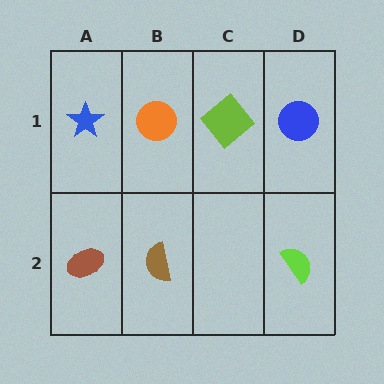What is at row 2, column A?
A brown ellipse.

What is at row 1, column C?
A lime diamond.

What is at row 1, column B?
An orange circle.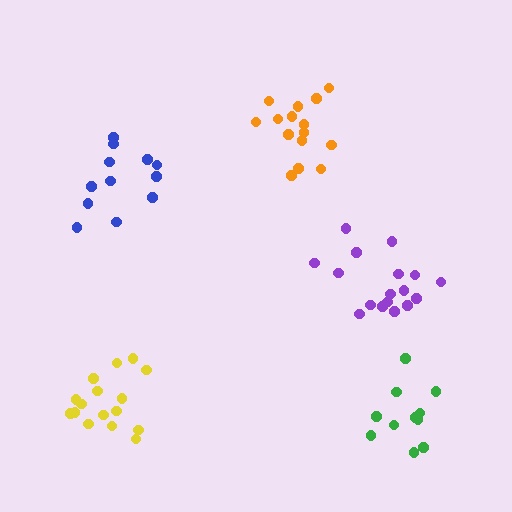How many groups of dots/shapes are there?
There are 5 groups.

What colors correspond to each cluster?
The clusters are colored: purple, yellow, blue, green, orange.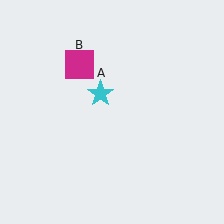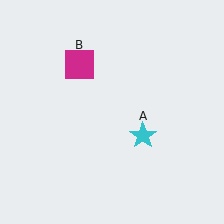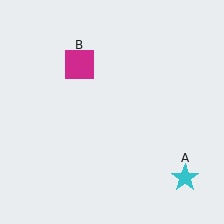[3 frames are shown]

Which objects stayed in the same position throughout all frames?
Magenta square (object B) remained stationary.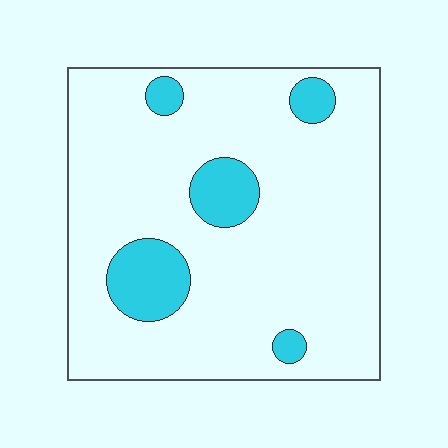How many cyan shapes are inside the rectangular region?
5.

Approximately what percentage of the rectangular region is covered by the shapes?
Approximately 15%.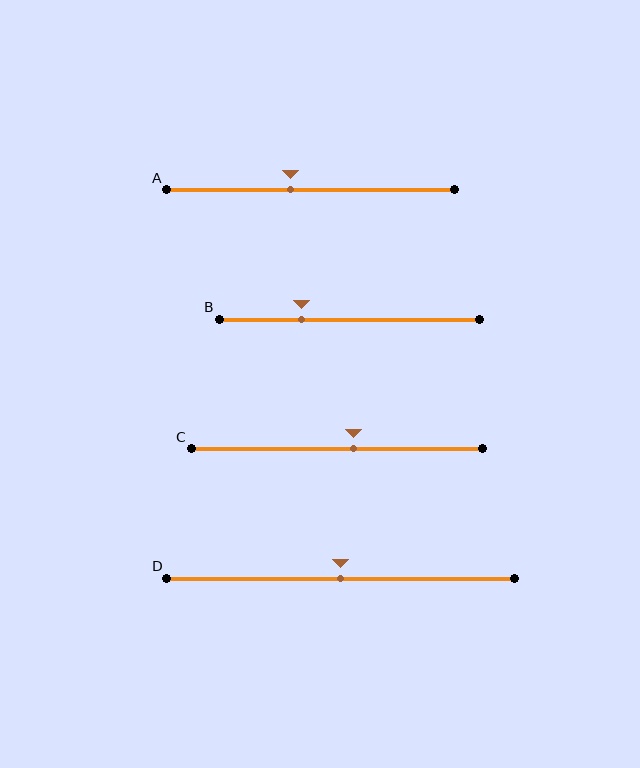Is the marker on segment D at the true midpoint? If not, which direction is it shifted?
Yes, the marker on segment D is at the true midpoint.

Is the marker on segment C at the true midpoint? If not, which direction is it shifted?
No, the marker on segment C is shifted to the right by about 6% of the segment length.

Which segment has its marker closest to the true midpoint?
Segment D has its marker closest to the true midpoint.